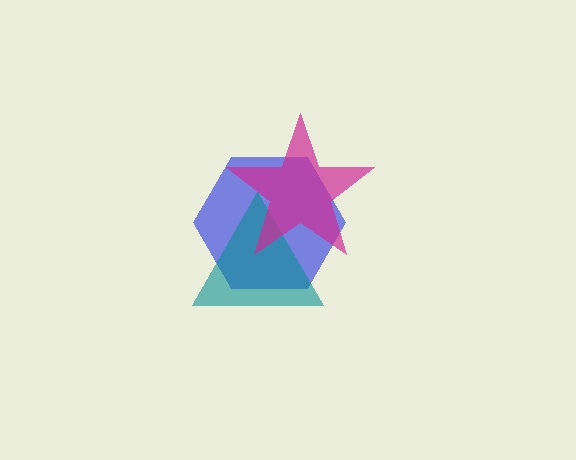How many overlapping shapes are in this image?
There are 3 overlapping shapes in the image.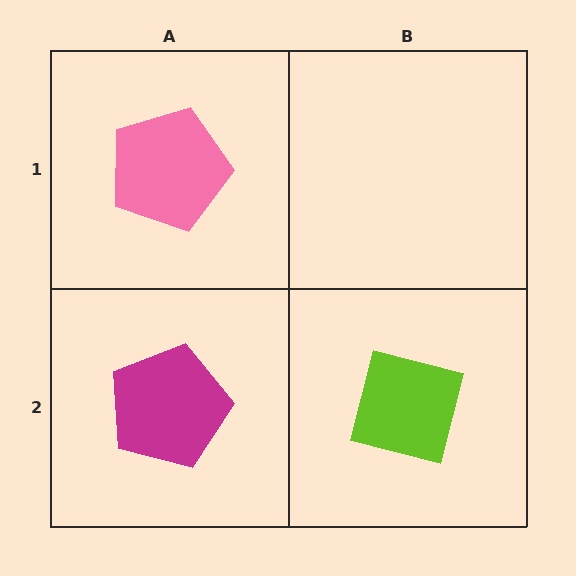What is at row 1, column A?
A pink pentagon.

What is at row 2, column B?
A lime square.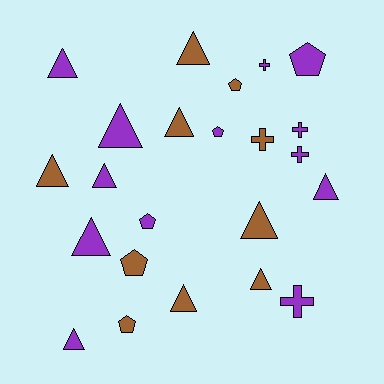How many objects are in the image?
There are 23 objects.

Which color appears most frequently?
Purple, with 13 objects.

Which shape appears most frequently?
Triangle, with 12 objects.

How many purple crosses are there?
There are 4 purple crosses.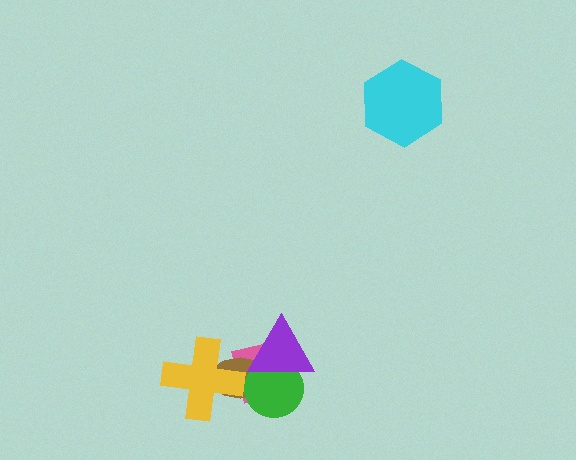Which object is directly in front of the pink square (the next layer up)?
The brown ellipse is directly in front of the pink square.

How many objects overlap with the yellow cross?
1 object overlaps with the yellow cross.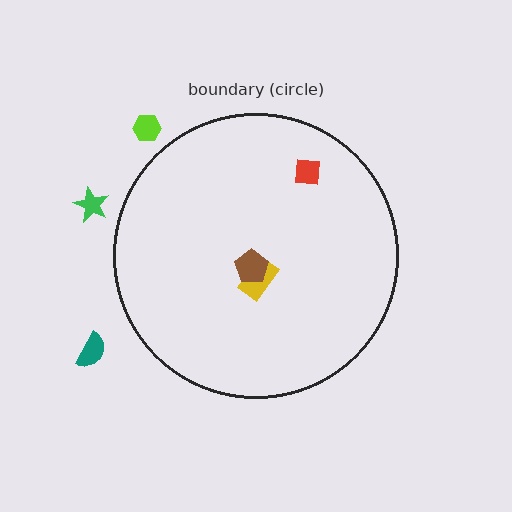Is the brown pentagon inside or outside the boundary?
Inside.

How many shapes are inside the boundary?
3 inside, 3 outside.